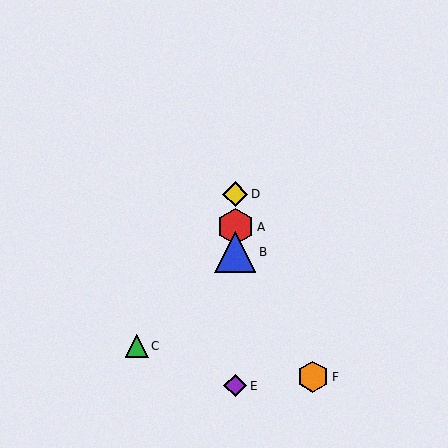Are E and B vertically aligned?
Yes, both are at x≈235.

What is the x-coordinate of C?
Object C is at x≈137.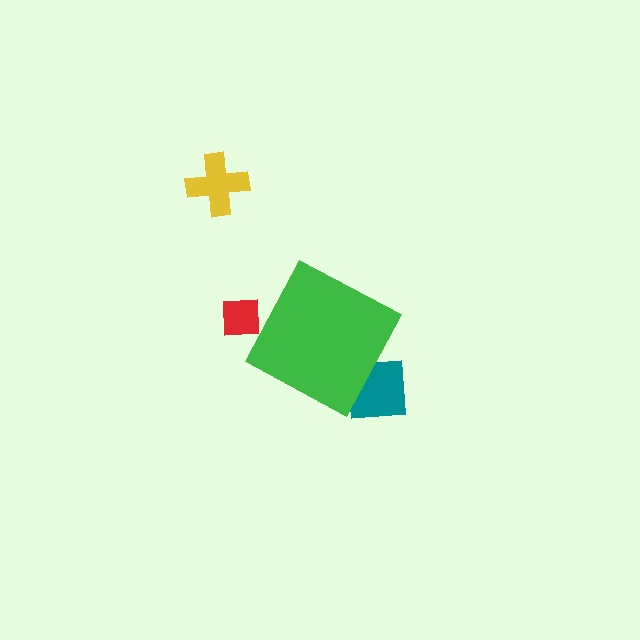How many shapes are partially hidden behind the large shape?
2 shapes are partially hidden.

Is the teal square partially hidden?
Yes, the teal square is partially hidden behind the green diamond.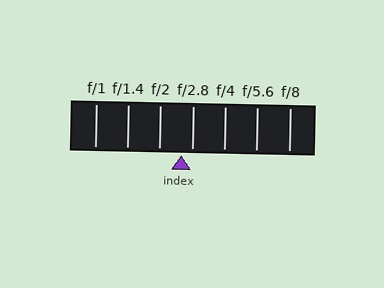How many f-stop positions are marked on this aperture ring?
There are 7 f-stop positions marked.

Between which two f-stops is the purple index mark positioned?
The index mark is between f/2 and f/2.8.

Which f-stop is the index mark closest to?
The index mark is closest to f/2.8.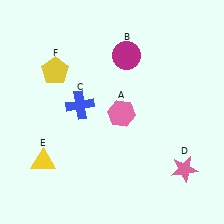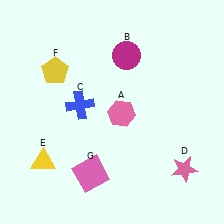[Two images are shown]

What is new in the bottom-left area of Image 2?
A pink square (G) was added in the bottom-left area of Image 2.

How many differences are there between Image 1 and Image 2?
There is 1 difference between the two images.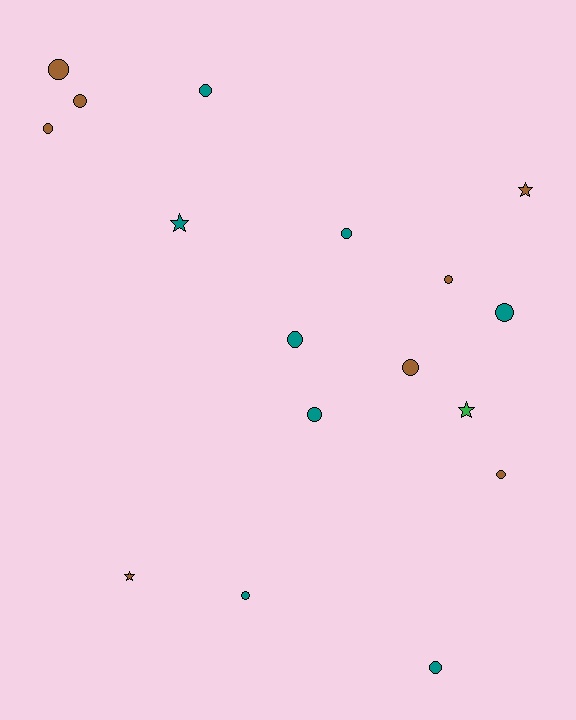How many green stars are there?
There is 1 green star.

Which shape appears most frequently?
Circle, with 13 objects.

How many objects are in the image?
There are 17 objects.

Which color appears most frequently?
Teal, with 8 objects.